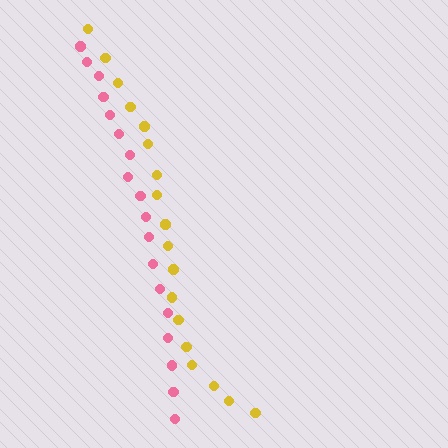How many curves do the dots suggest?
There are 2 distinct paths.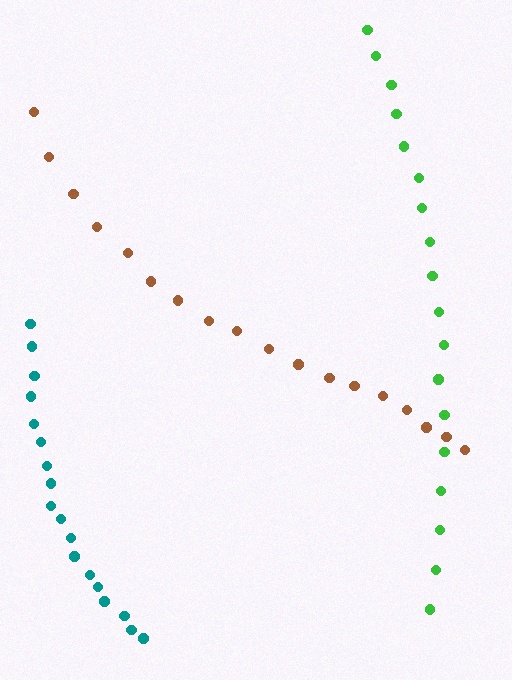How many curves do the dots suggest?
There are 3 distinct paths.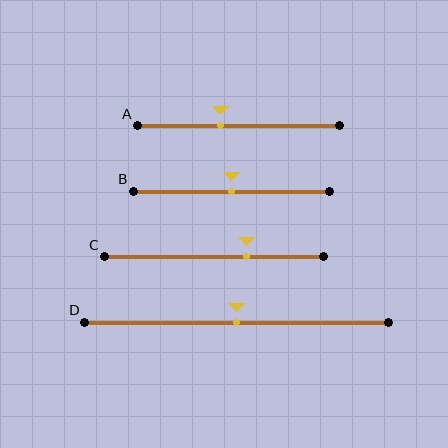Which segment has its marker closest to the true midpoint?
Segment B has its marker closest to the true midpoint.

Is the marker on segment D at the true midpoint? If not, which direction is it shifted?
Yes, the marker on segment D is at the true midpoint.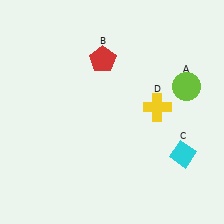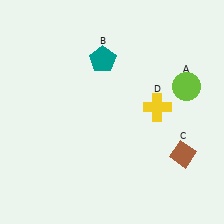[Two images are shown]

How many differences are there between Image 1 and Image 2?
There are 2 differences between the two images.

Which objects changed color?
B changed from red to teal. C changed from cyan to brown.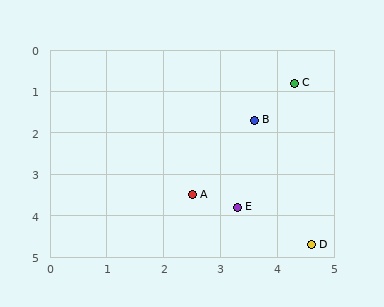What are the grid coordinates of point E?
Point E is at approximately (3.3, 3.8).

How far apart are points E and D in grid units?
Points E and D are about 1.6 grid units apart.